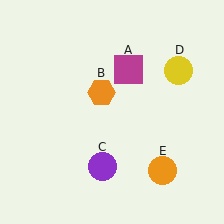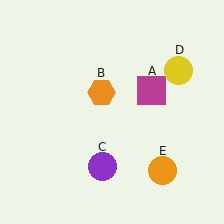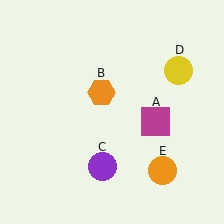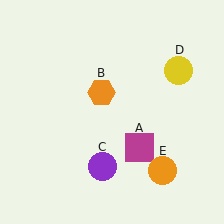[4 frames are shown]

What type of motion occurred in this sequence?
The magenta square (object A) rotated clockwise around the center of the scene.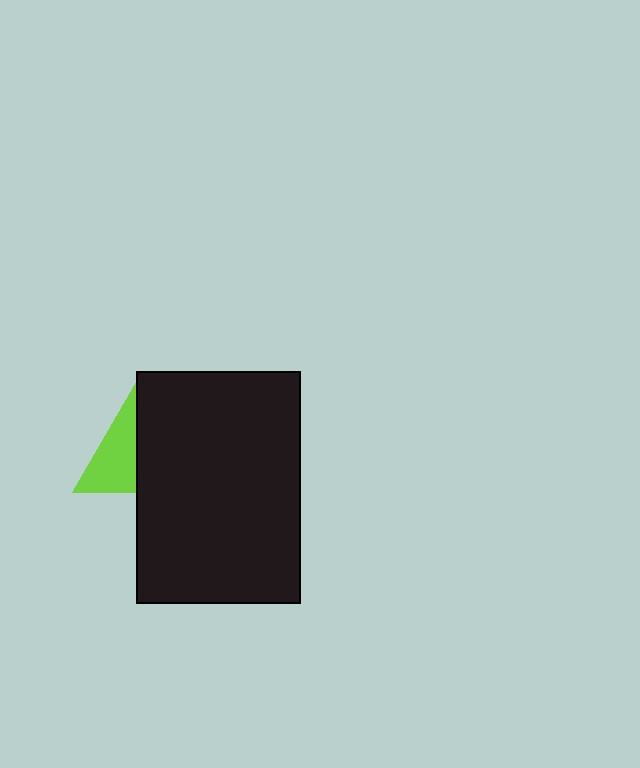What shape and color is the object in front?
The object in front is a black rectangle.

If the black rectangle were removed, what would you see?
You would see the complete lime triangle.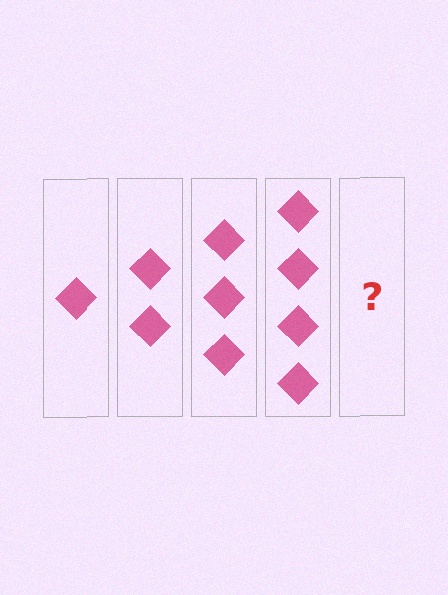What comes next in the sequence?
The next element should be 5 diamonds.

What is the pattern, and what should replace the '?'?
The pattern is that each step adds one more diamond. The '?' should be 5 diamonds.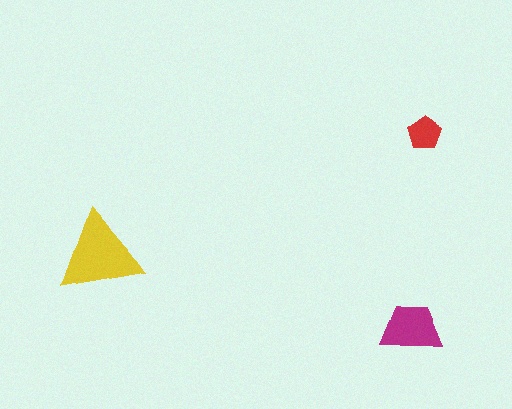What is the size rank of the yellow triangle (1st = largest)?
1st.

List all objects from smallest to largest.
The red pentagon, the magenta trapezoid, the yellow triangle.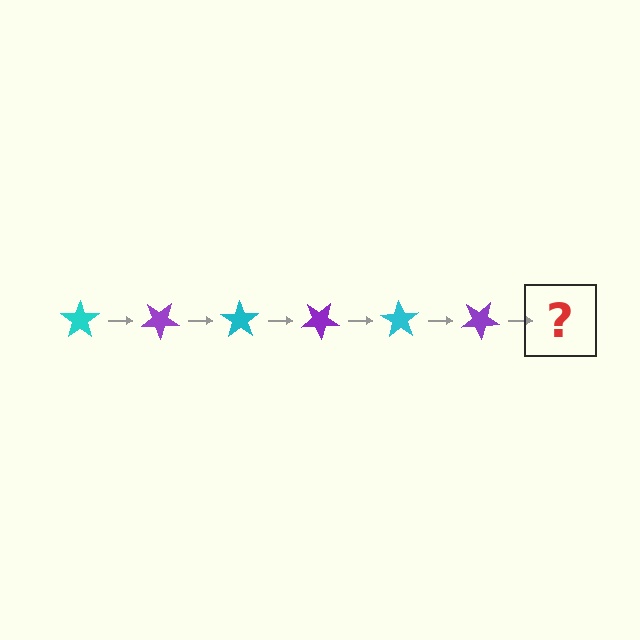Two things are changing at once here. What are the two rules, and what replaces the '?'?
The two rules are that it rotates 35 degrees each step and the color cycles through cyan and purple. The '?' should be a cyan star, rotated 210 degrees from the start.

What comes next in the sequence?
The next element should be a cyan star, rotated 210 degrees from the start.